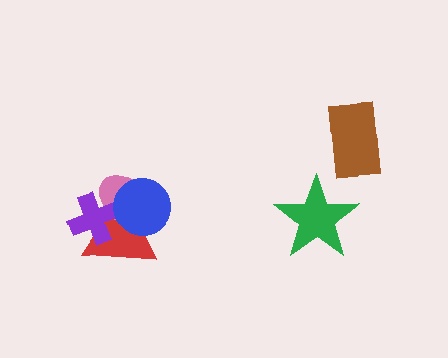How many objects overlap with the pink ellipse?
3 objects overlap with the pink ellipse.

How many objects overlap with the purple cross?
2 objects overlap with the purple cross.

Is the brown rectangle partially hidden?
No, no other shape covers it.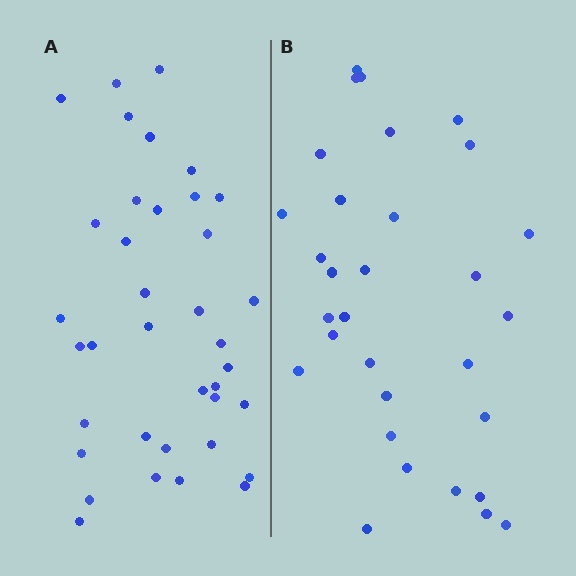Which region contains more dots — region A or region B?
Region A (the left region) has more dots.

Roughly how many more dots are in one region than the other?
Region A has about 6 more dots than region B.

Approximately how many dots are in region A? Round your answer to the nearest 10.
About 40 dots. (The exact count is 37, which rounds to 40.)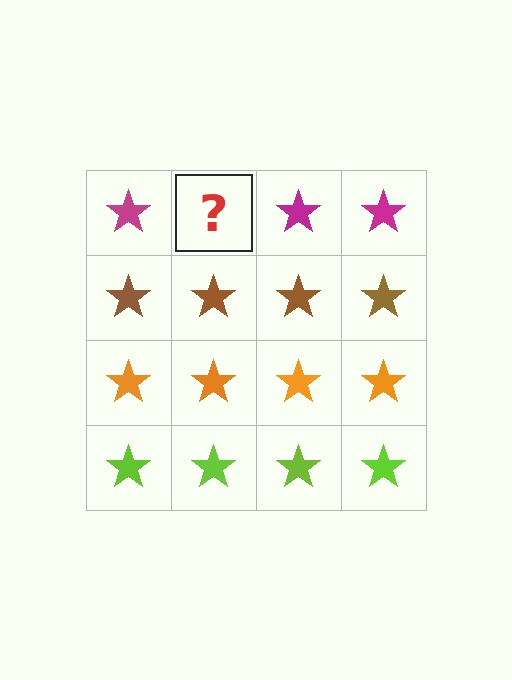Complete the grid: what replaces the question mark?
The question mark should be replaced with a magenta star.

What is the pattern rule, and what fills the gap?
The rule is that each row has a consistent color. The gap should be filled with a magenta star.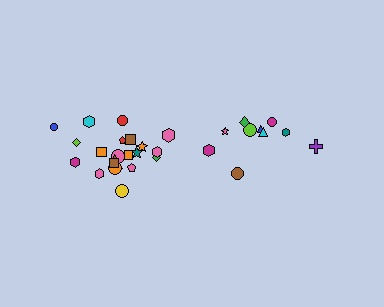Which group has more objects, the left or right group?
The left group.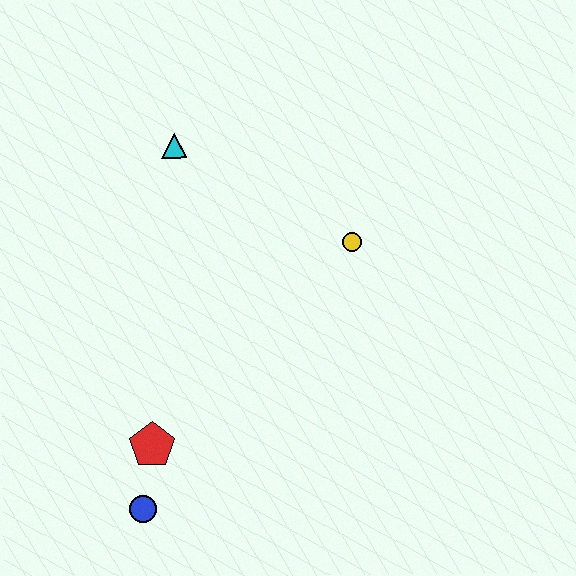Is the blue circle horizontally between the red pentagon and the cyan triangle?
No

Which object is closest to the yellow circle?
The cyan triangle is closest to the yellow circle.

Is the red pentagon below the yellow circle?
Yes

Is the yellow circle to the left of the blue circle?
No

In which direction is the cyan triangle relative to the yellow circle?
The cyan triangle is to the left of the yellow circle.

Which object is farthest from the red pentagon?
The cyan triangle is farthest from the red pentagon.